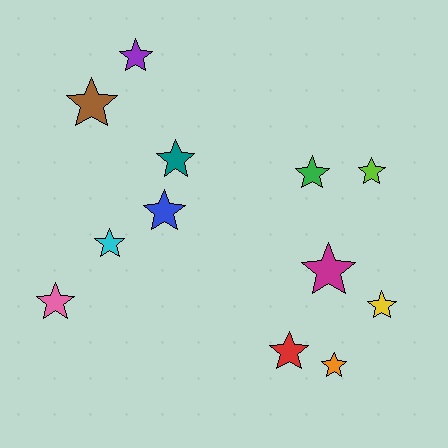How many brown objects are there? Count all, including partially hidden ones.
There is 1 brown object.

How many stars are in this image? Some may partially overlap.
There are 12 stars.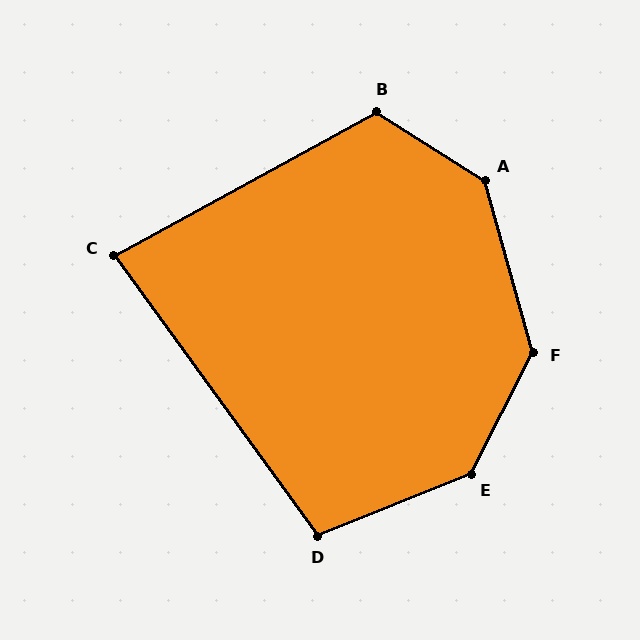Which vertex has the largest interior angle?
E, at approximately 139 degrees.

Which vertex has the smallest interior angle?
C, at approximately 83 degrees.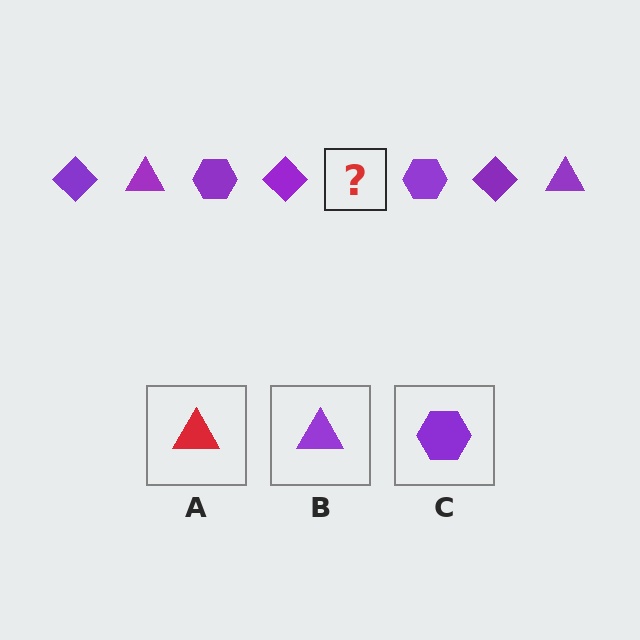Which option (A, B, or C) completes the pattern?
B.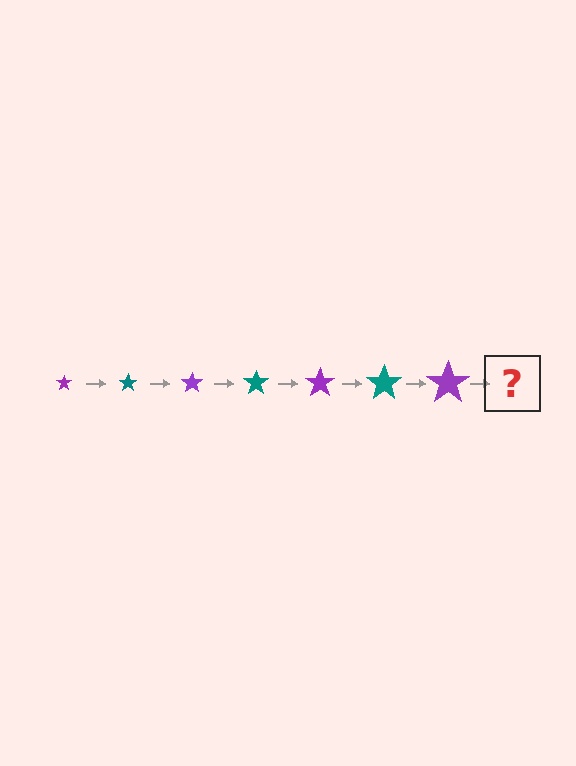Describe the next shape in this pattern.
It should be a teal star, larger than the previous one.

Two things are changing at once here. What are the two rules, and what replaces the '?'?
The two rules are that the star grows larger each step and the color cycles through purple and teal. The '?' should be a teal star, larger than the previous one.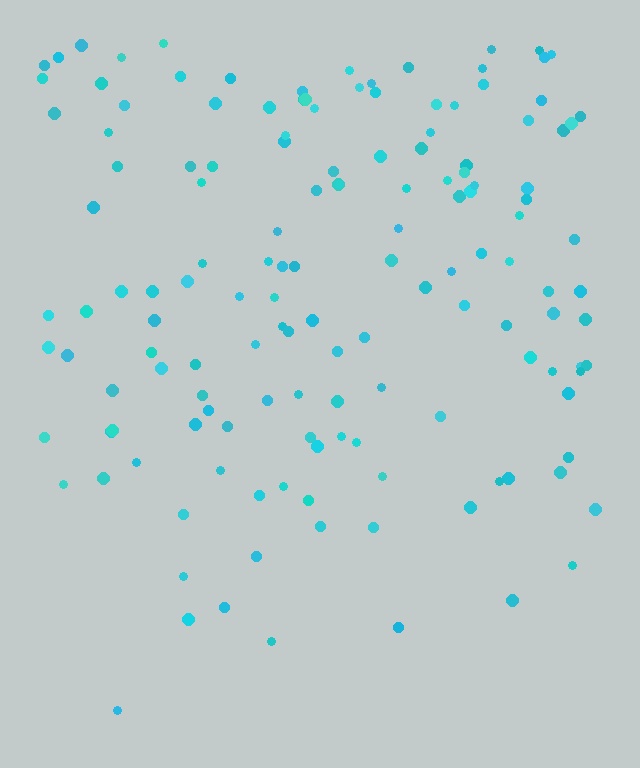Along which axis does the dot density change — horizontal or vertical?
Vertical.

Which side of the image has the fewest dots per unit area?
The bottom.